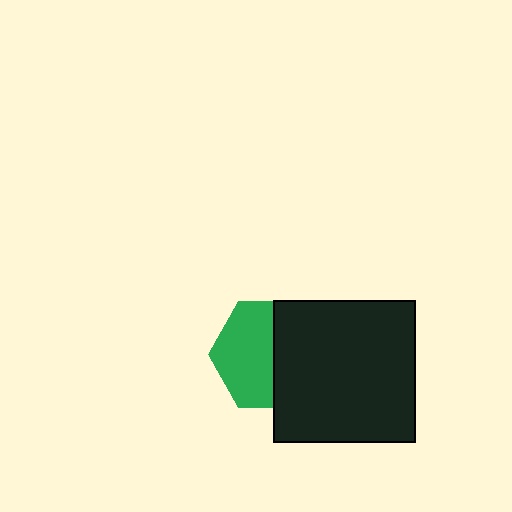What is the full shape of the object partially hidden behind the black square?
The partially hidden object is a green hexagon.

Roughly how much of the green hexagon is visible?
About half of it is visible (roughly 55%).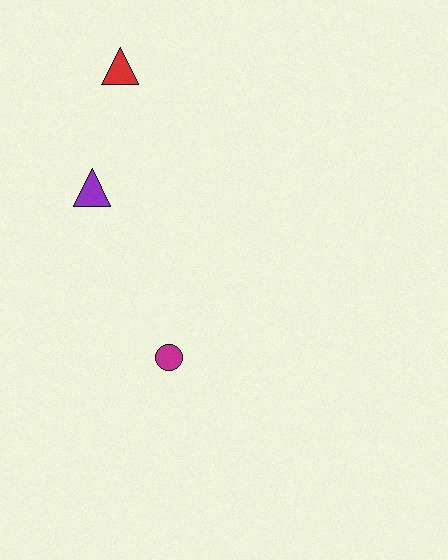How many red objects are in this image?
There is 1 red object.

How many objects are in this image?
There are 3 objects.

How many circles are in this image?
There is 1 circle.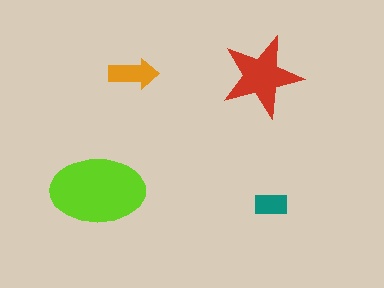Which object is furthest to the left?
The lime ellipse is leftmost.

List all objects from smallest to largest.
The teal rectangle, the orange arrow, the red star, the lime ellipse.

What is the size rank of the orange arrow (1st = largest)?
3rd.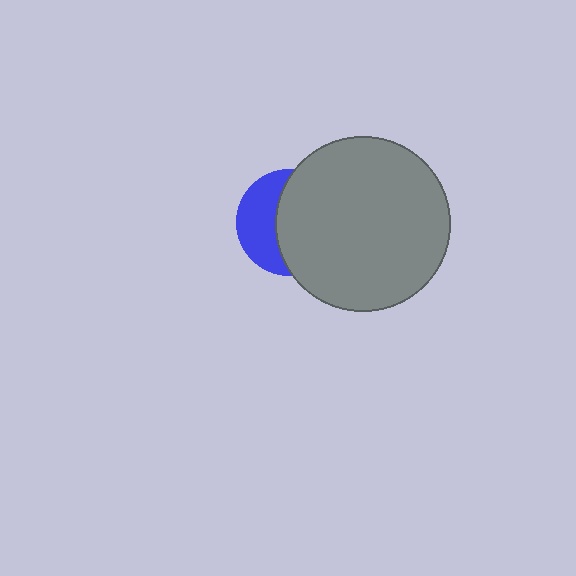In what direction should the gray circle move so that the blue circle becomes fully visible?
The gray circle should move right. That is the shortest direction to clear the overlap and leave the blue circle fully visible.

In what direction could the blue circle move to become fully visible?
The blue circle could move left. That would shift it out from behind the gray circle entirely.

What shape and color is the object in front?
The object in front is a gray circle.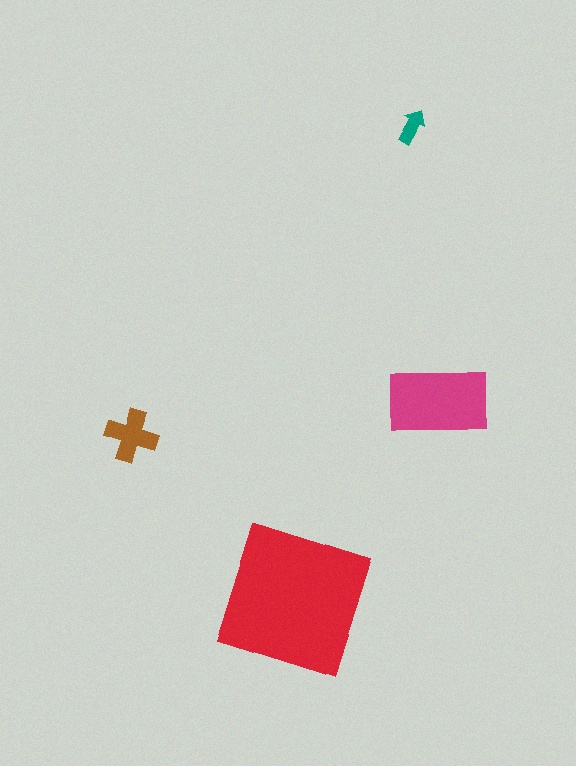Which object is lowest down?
The red square is bottommost.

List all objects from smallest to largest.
The teal arrow, the brown cross, the magenta rectangle, the red square.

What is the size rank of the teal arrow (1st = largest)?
4th.